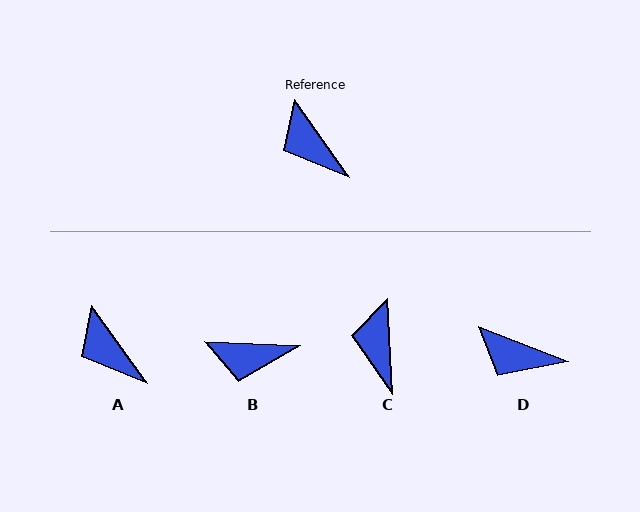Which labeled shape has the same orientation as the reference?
A.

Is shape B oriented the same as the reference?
No, it is off by about 52 degrees.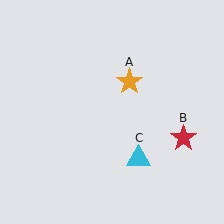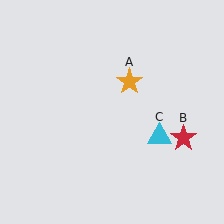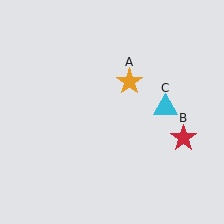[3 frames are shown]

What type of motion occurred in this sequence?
The cyan triangle (object C) rotated counterclockwise around the center of the scene.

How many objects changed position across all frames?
1 object changed position: cyan triangle (object C).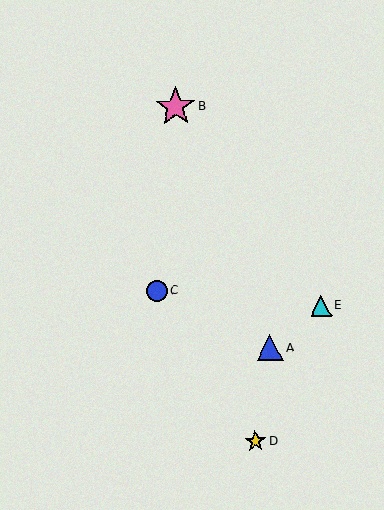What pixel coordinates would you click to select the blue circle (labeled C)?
Click at (157, 291) to select the blue circle C.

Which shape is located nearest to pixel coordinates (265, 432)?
The yellow star (labeled D) at (255, 441) is nearest to that location.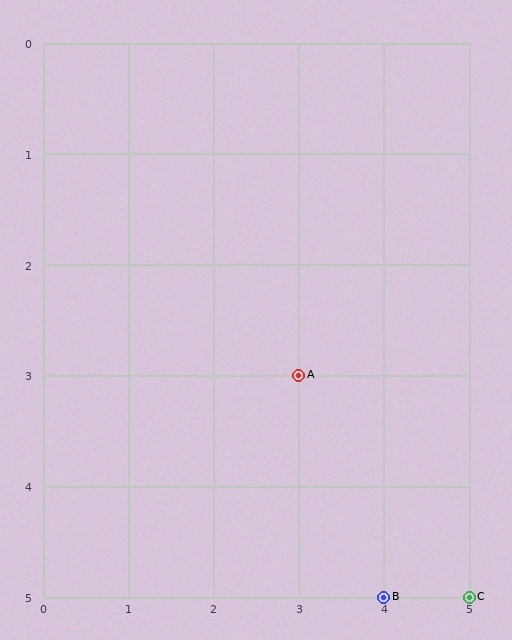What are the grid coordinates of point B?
Point B is at grid coordinates (4, 5).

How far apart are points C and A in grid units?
Points C and A are 2 columns and 2 rows apart (about 2.8 grid units diagonally).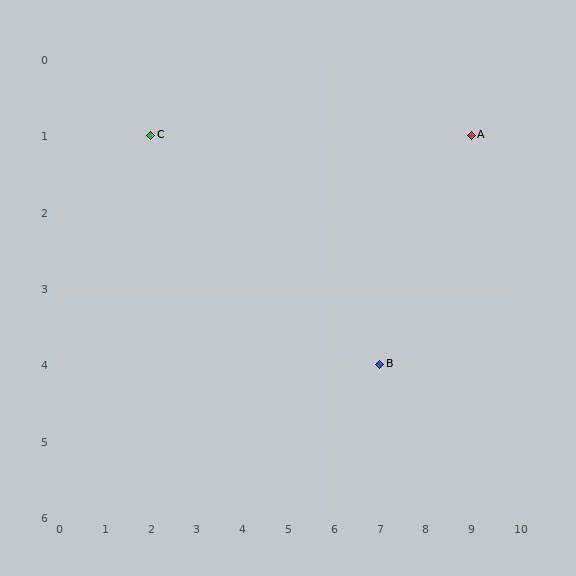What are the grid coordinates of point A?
Point A is at grid coordinates (9, 1).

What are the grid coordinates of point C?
Point C is at grid coordinates (2, 1).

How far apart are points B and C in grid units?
Points B and C are 5 columns and 3 rows apart (about 5.8 grid units diagonally).